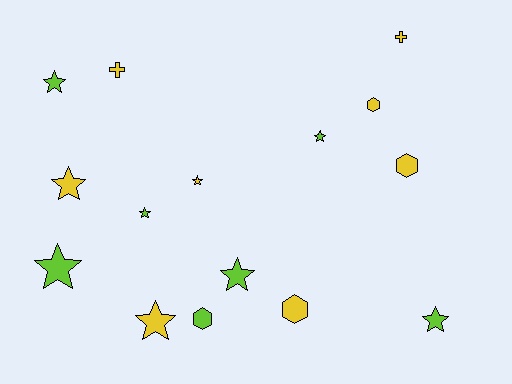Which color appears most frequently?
Yellow, with 8 objects.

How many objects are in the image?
There are 15 objects.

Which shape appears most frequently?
Star, with 9 objects.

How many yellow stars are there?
There are 3 yellow stars.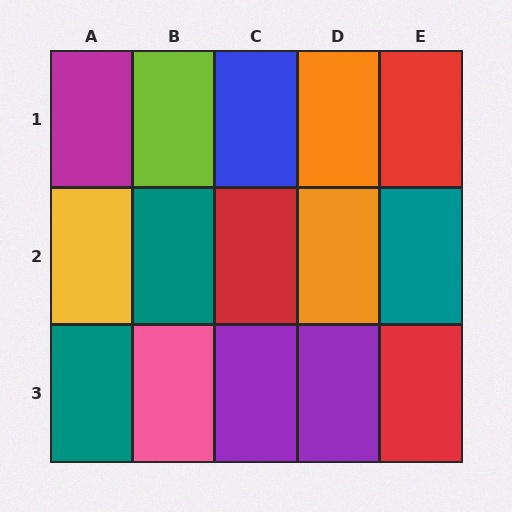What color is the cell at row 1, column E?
Red.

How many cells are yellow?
1 cell is yellow.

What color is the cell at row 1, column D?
Orange.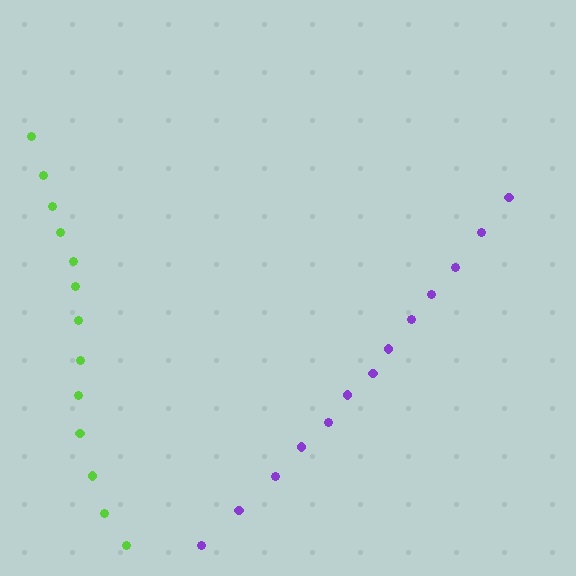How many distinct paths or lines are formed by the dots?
There are 2 distinct paths.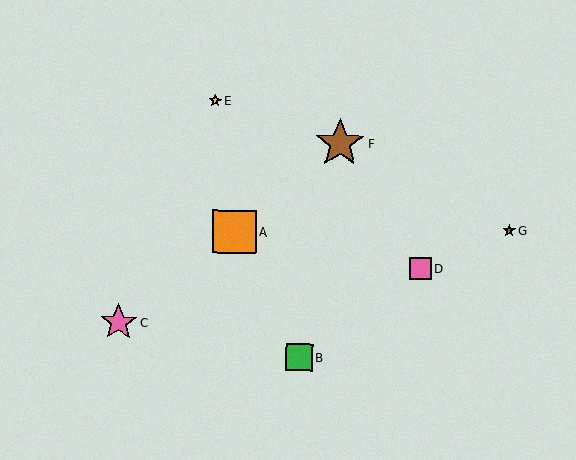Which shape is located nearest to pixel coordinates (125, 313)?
The pink star (labeled C) at (119, 322) is nearest to that location.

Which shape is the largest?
The brown star (labeled F) is the largest.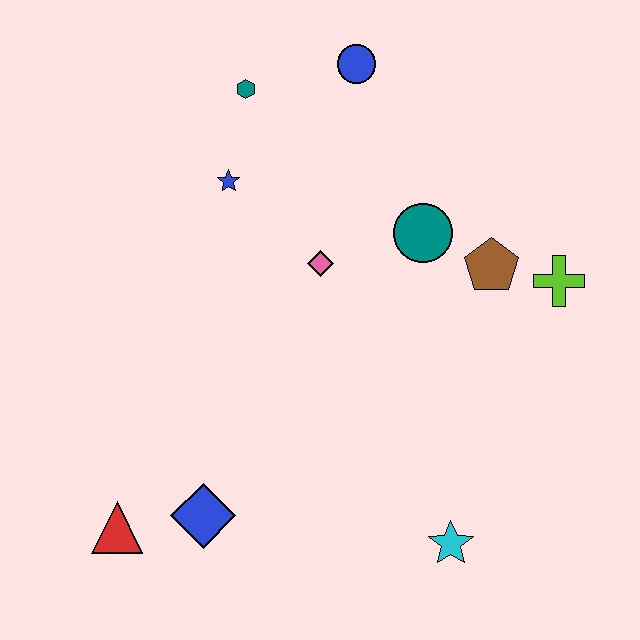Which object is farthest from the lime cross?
The red triangle is farthest from the lime cross.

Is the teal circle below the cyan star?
No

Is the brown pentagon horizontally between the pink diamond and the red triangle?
No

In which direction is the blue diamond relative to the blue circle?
The blue diamond is below the blue circle.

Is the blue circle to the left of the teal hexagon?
No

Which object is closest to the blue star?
The teal hexagon is closest to the blue star.